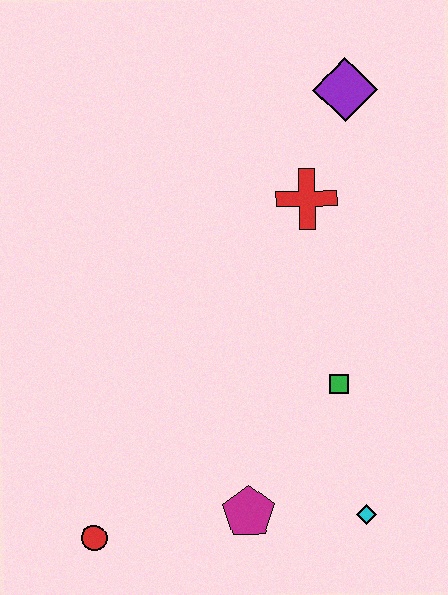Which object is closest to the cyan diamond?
The magenta pentagon is closest to the cyan diamond.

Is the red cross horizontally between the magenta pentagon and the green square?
Yes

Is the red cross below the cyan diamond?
No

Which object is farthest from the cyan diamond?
The purple diamond is farthest from the cyan diamond.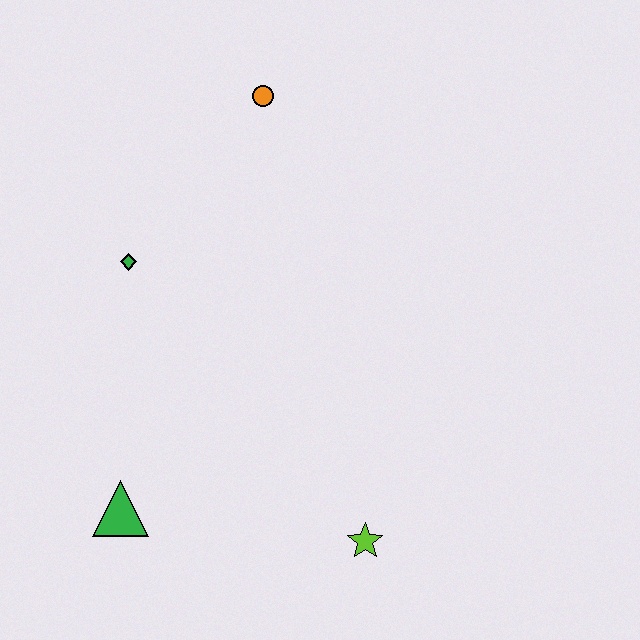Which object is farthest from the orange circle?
The lime star is farthest from the orange circle.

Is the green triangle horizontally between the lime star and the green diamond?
No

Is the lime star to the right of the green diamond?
Yes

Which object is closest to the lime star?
The green triangle is closest to the lime star.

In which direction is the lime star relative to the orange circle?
The lime star is below the orange circle.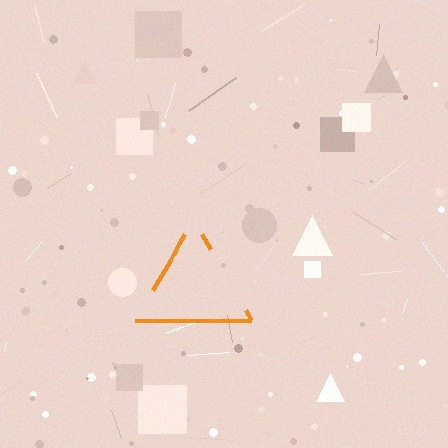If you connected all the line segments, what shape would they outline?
They would outline a triangle.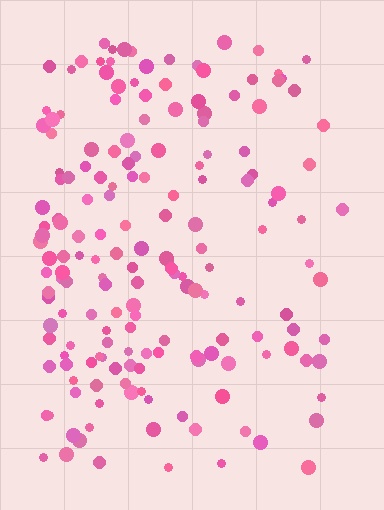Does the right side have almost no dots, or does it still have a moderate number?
Still a moderate number, just noticeably fewer than the left.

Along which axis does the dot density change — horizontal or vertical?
Horizontal.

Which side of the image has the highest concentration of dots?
The left.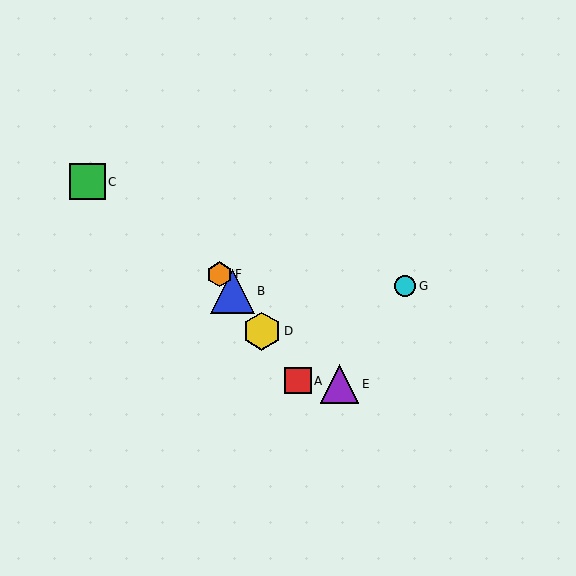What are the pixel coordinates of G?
Object G is at (405, 286).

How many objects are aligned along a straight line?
4 objects (A, B, D, F) are aligned along a straight line.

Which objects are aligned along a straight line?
Objects A, B, D, F are aligned along a straight line.